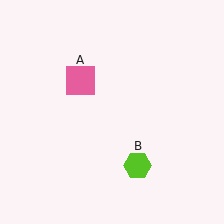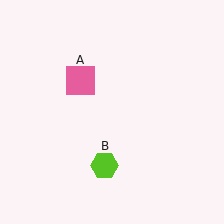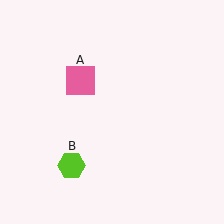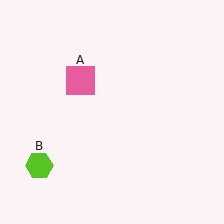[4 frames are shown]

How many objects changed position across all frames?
1 object changed position: lime hexagon (object B).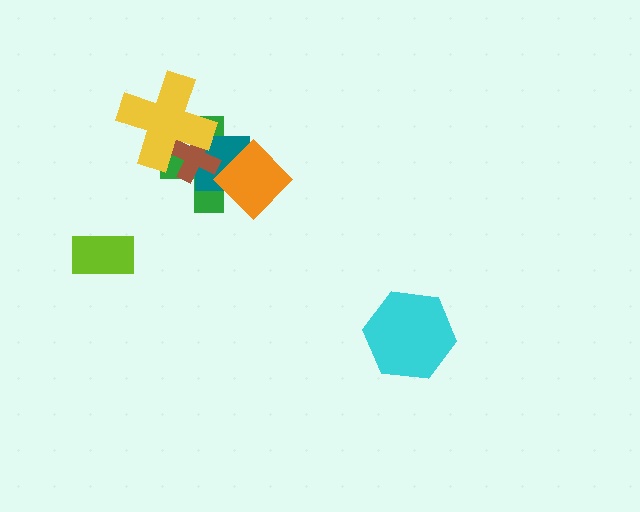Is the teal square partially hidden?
Yes, it is partially covered by another shape.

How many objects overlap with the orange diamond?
2 objects overlap with the orange diamond.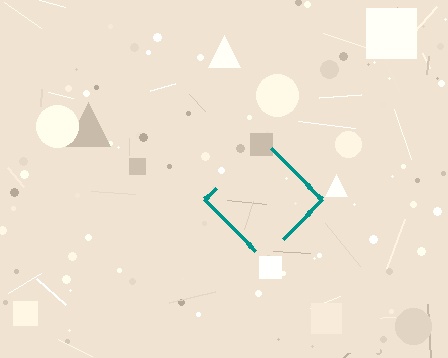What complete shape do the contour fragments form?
The contour fragments form a diamond.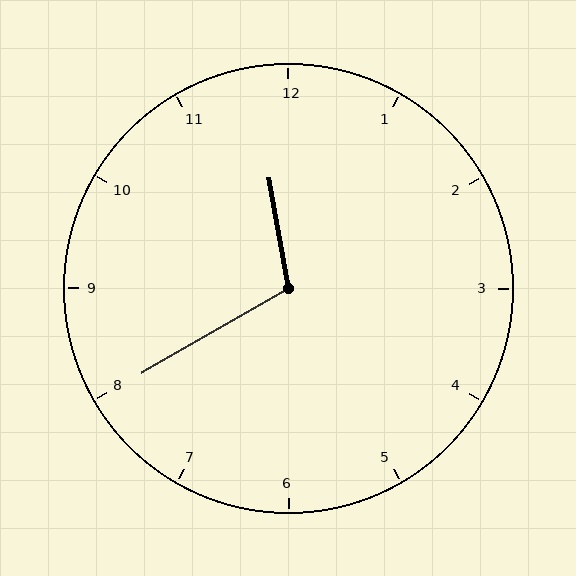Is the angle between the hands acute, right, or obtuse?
It is obtuse.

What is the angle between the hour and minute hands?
Approximately 110 degrees.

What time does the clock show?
11:40.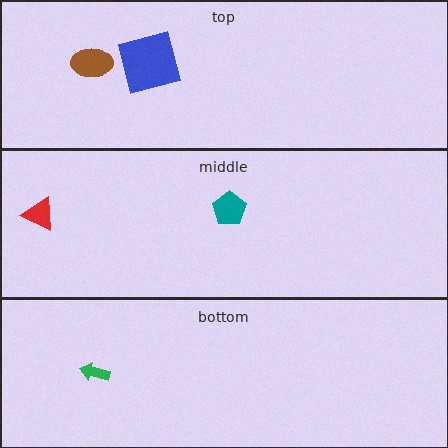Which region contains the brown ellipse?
The top region.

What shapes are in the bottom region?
The green arrow.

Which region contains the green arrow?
The bottom region.